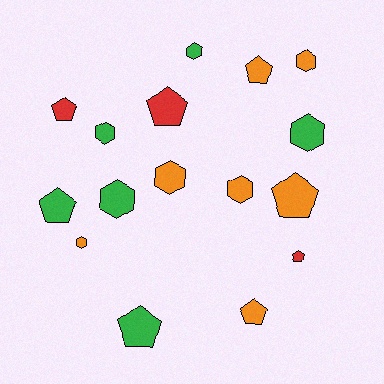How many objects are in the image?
There are 16 objects.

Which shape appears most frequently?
Pentagon, with 8 objects.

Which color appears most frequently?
Orange, with 7 objects.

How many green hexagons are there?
There are 4 green hexagons.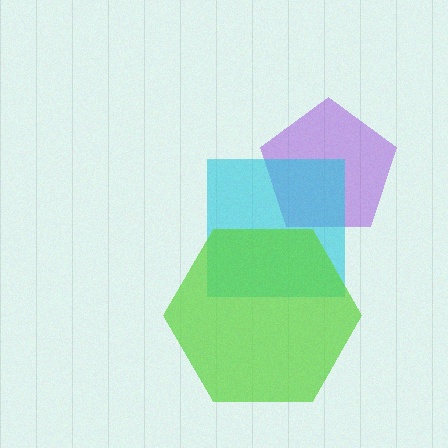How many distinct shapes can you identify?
There are 3 distinct shapes: a purple pentagon, a cyan square, a lime hexagon.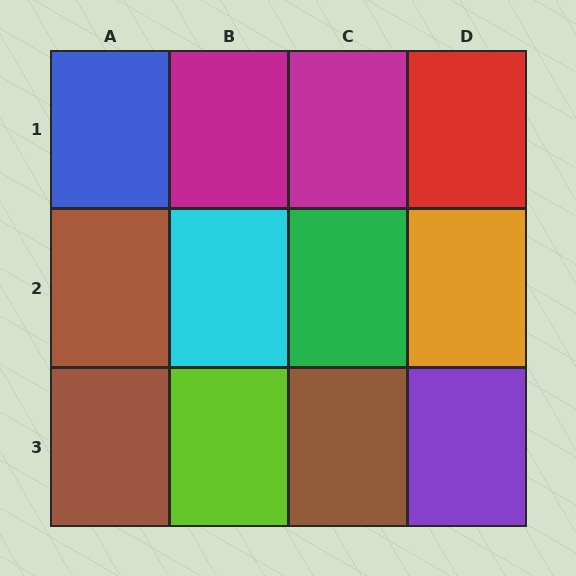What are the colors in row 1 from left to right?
Blue, magenta, magenta, red.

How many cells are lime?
1 cell is lime.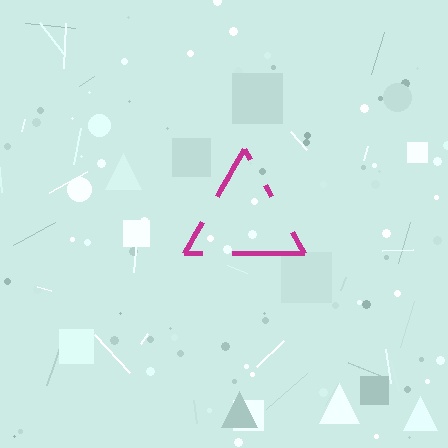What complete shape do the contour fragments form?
The contour fragments form a triangle.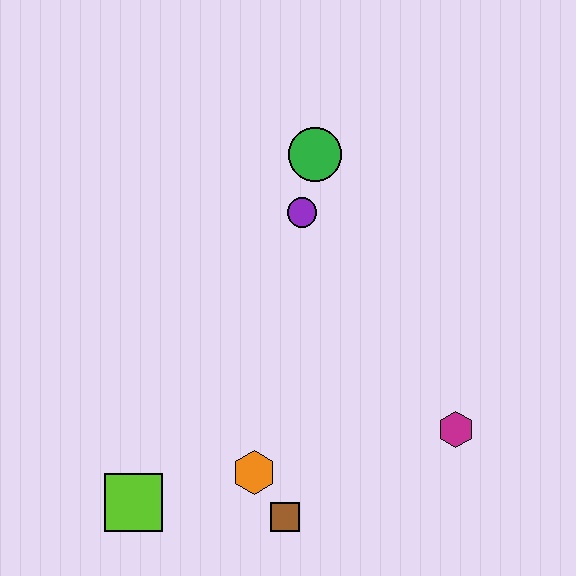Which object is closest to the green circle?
The purple circle is closest to the green circle.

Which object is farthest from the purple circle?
The lime square is farthest from the purple circle.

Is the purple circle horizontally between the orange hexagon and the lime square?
No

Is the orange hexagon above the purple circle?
No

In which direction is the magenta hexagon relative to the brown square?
The magenta hexagon is to the right of the brown square.